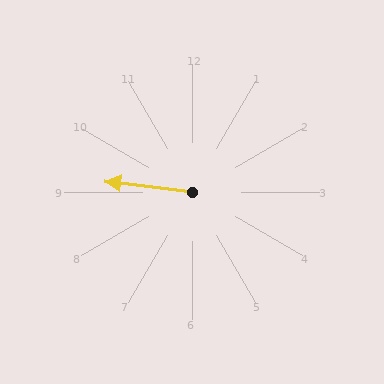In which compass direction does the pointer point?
West.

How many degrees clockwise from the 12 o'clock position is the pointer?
Approximately 277 degrees.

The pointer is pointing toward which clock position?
Roughly 9 o'clock.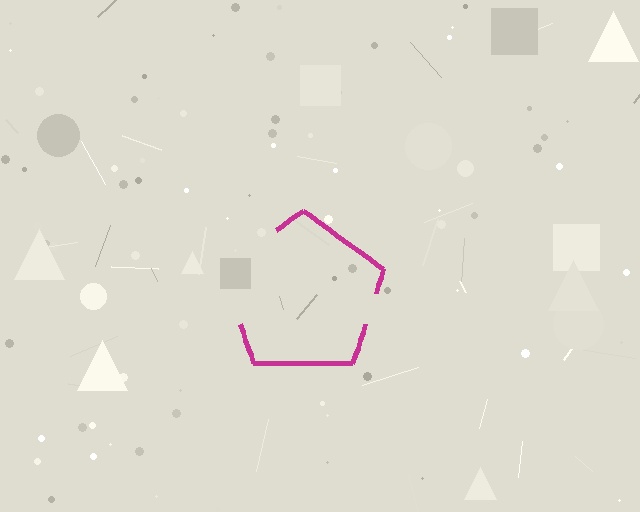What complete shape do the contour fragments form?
The contour fragments form a pentagon.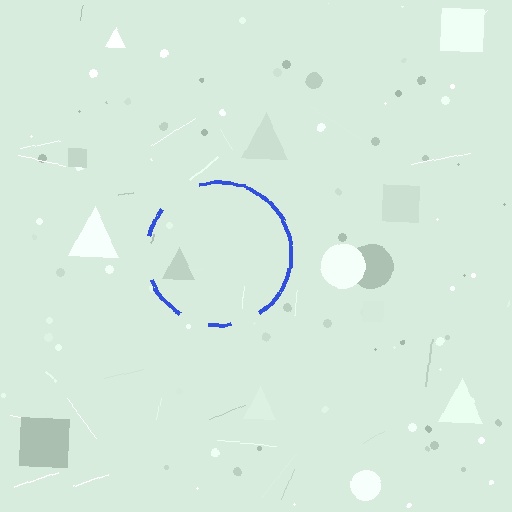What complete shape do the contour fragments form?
The contour fragments form a circle.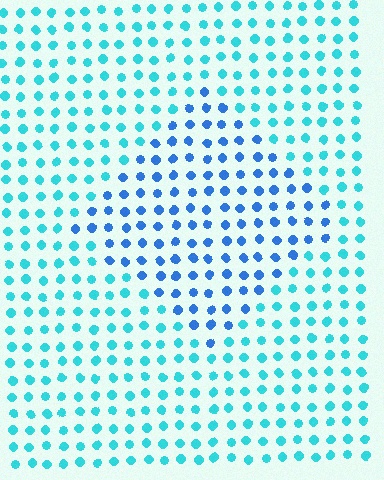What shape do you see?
I see a diamond.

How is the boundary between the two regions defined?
The boundary is defined purely by a slight shift in hue (about 34 degrees). Spacing, size, and orientation are identical on both sides.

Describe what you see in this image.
The image is filled with small cyan elements in a uniform arrangement. A diamond-shaped region is visible where the elements are tinted to a slightly different hue, forming a subtle color boundary.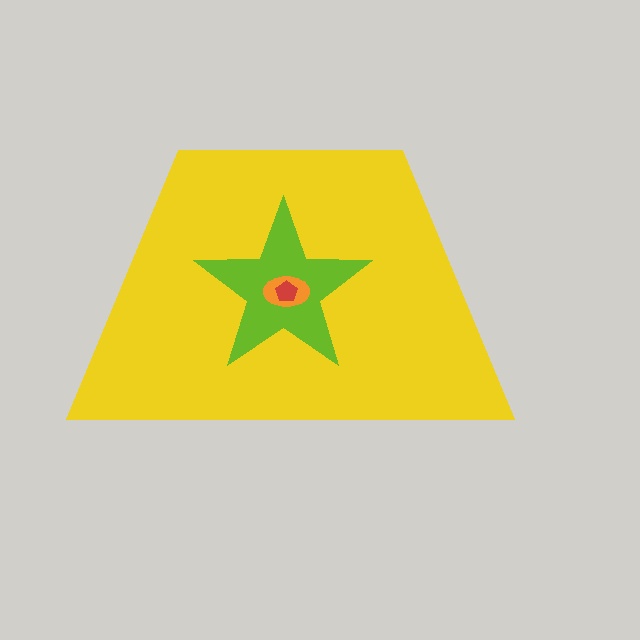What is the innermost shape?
The red pentagon.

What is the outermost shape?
The yellow trapezoid.